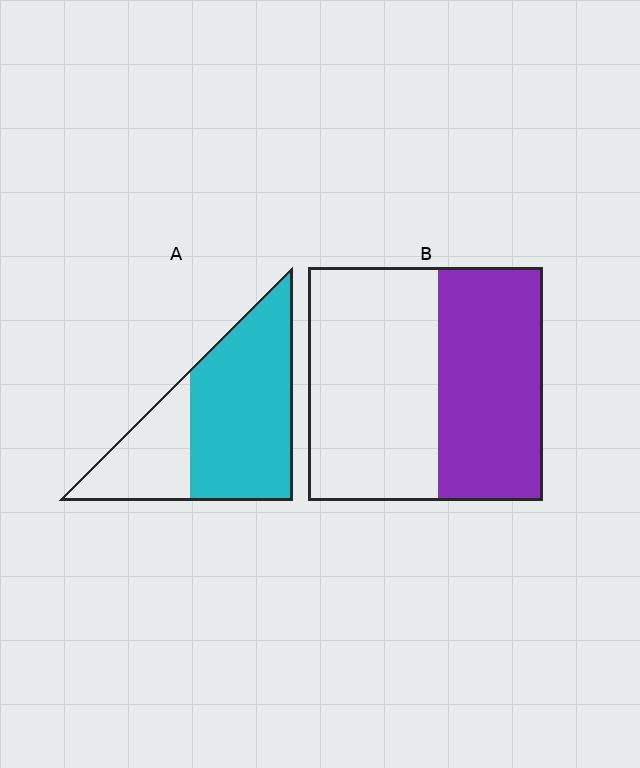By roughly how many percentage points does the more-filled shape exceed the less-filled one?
By roughly 25 percentage points (A over B).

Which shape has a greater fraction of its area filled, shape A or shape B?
Shape A.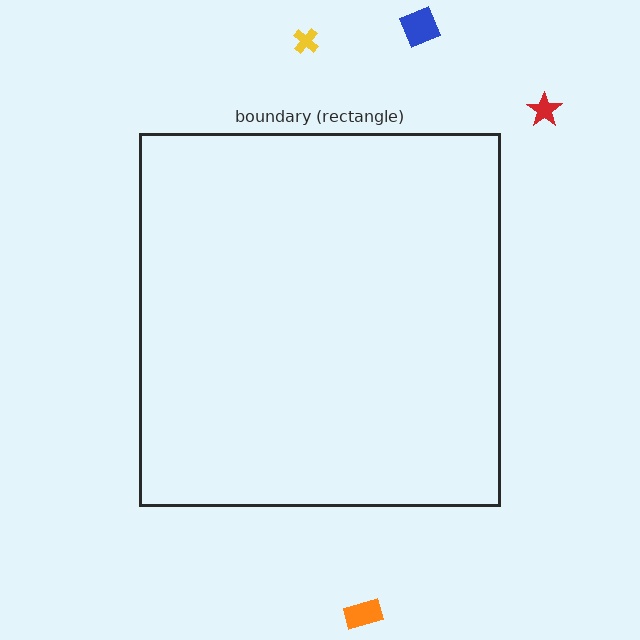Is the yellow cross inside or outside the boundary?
Outside.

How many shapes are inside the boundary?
0 inside, 4 outside.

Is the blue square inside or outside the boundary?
Outside.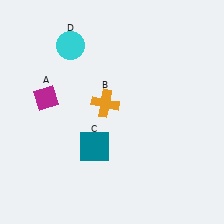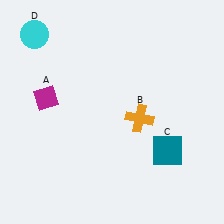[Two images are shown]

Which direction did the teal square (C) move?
The teal square (C) moved right.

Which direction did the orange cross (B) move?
The orange cross (B) moved right.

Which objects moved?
The objects that moved are: the orange cross (B), the teal square (C), the cyan circle (D).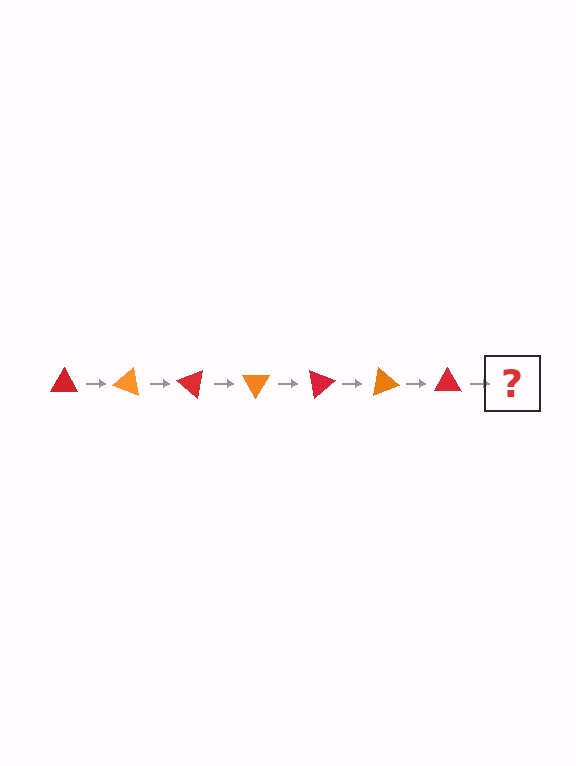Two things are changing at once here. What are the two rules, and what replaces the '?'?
The two rules are that it rotates 20 degrees each step and the color cycles through red and orange. The '?' should be an orange triangle, rotated 140 degrees from the start.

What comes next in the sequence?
The next element should be an orange triangle, rotated 140 degrees from the start.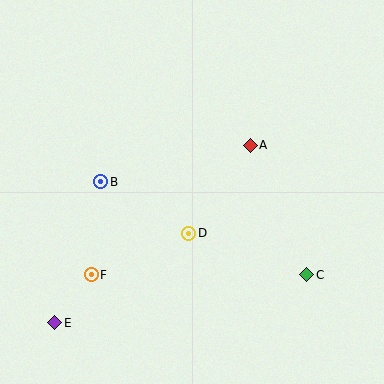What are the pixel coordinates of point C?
Point C is at (307, 275).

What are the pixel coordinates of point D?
Point D is at (189, 233).